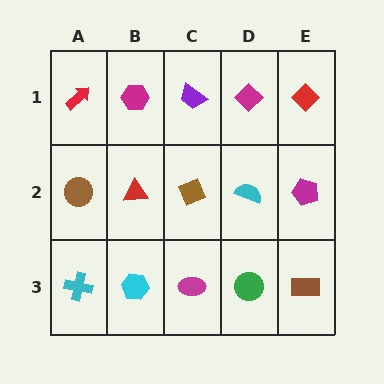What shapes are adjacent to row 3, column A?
A brown circle (row 2, column A), a cyan hexagon (row 3, column B).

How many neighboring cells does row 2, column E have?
3.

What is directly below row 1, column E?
A magenta pentagon.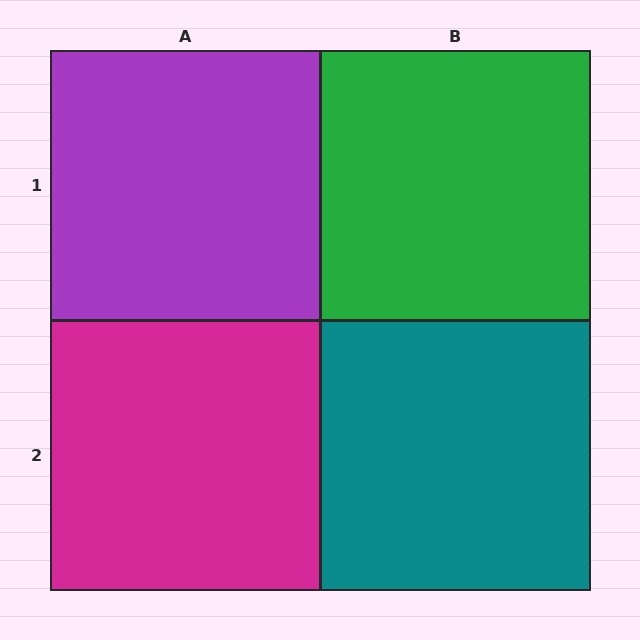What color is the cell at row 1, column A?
Purple.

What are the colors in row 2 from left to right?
Magenta, teal.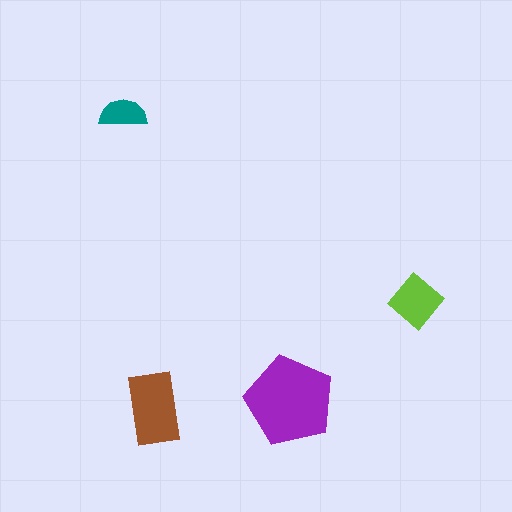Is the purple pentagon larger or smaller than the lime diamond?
Larger.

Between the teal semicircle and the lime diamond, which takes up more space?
The lime diamond.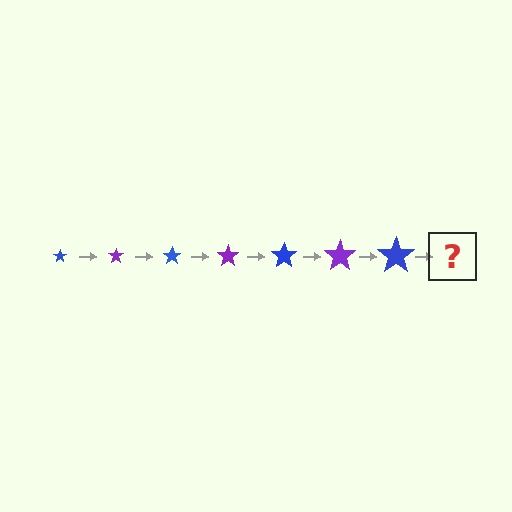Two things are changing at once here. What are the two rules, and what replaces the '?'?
The two rules are that the star grows larger each step and the color cycles through blue and purple. The '?' should be a purple star, larger than the previous one.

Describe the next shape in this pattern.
It should be a purple star, larger than the previous one.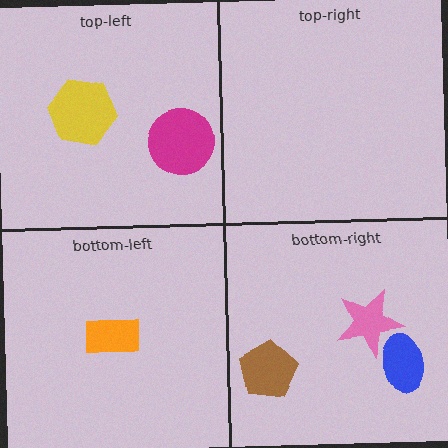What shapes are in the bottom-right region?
The blue ellipse, the pink star, the brown pentagon.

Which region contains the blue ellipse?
The bottom-right region.